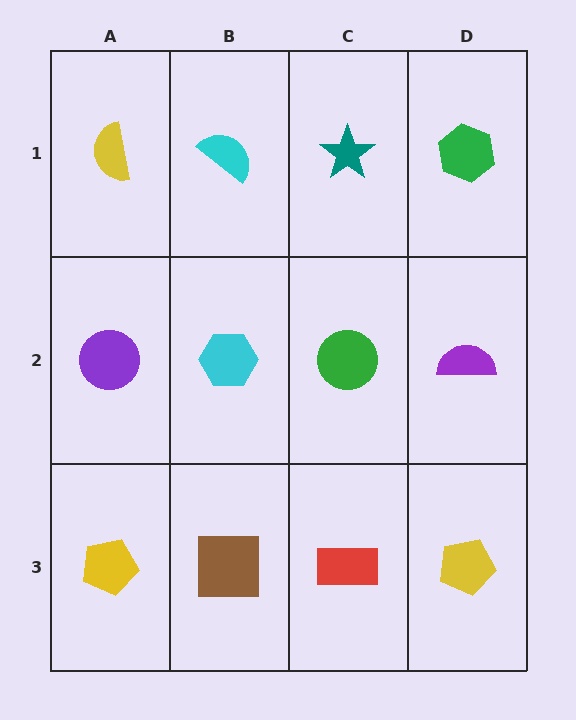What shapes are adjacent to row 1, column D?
A purple semicircle (row 2, column D), a teal star (row 1, column C).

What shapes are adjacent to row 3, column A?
A purple circle (row 2, column A), a brown square (row 3, column B).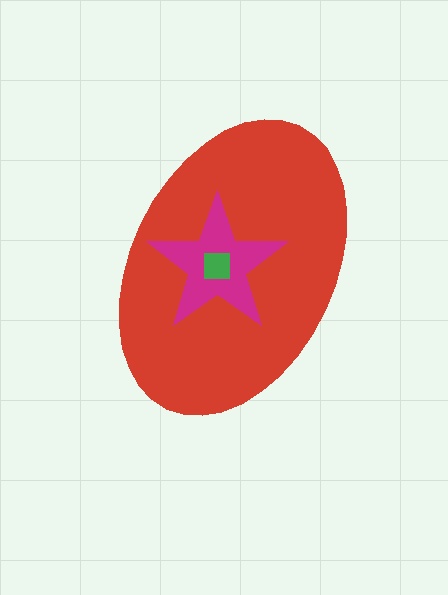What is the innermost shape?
The green square.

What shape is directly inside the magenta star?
The green square.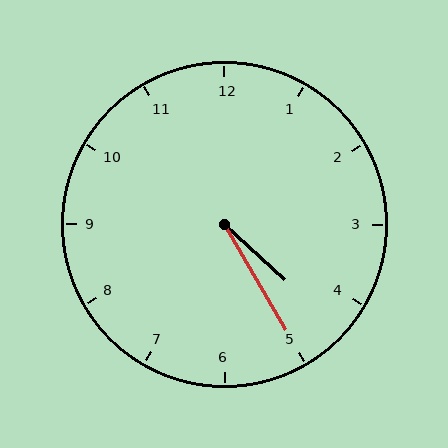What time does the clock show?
4:25.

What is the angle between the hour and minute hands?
Approximately 18 degrees.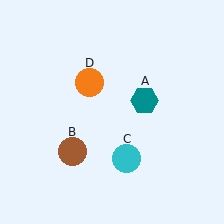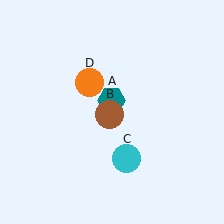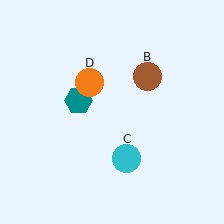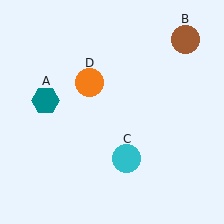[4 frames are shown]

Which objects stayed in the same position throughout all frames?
Cyan circle (object C) and orange circle (object D) remained stationary.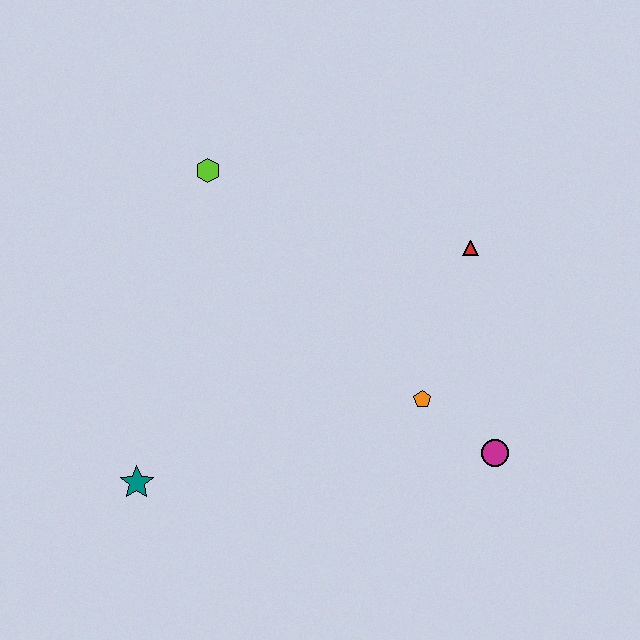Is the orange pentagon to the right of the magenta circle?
No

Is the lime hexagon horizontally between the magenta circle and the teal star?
Yes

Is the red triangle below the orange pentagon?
No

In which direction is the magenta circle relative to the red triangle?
The magenta circle is below the red triangle.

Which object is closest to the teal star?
The orange pentagon is closest to the teal star.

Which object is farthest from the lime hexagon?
The magenta circle is farthest from the lime hexagon.